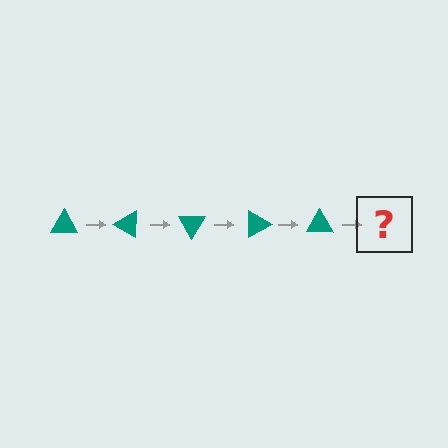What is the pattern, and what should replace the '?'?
The pattern is that the triangle rotates 30 degrees each step. The '?' should be a teal triangle rotated 150 degrees.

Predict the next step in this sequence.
The next step is a teal triangle rotated 150 degrees.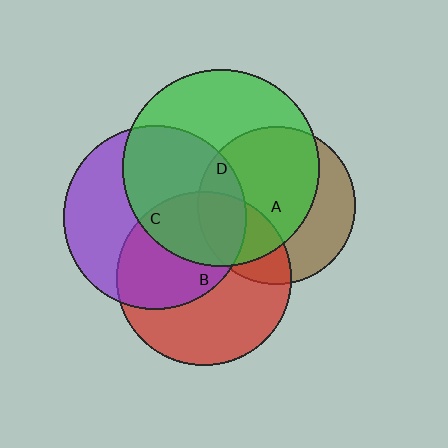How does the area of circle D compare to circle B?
Approximately 1.3 times.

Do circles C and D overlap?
Yes.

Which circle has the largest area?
Circle D (green).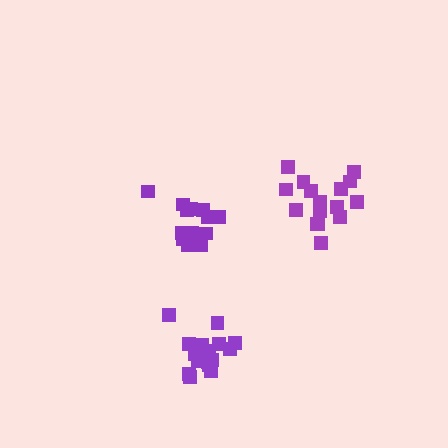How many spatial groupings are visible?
There are 3 spatial groupings.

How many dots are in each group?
Group 1: 16 dots, Group 2: 16 dots, Group 3: 21 dots (53 total).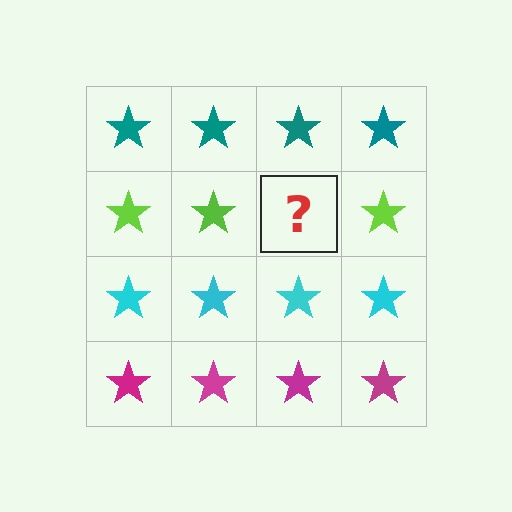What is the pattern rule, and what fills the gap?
The rule is that each row has a consistent color. The gap should be filled with a lime star.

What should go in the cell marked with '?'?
The missing cell should contain a lime star.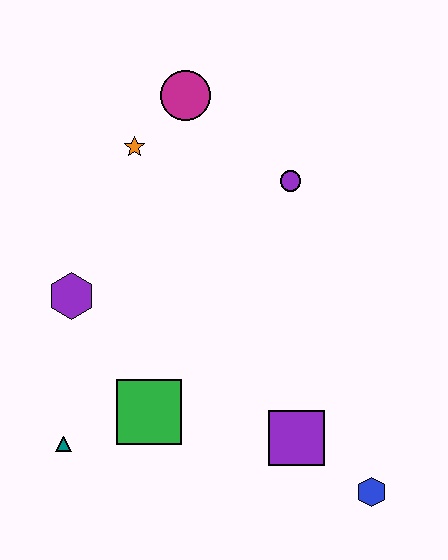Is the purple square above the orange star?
No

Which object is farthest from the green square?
The magenta circle is farthest from the green square.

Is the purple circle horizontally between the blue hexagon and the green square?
Yes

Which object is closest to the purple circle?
The magenta circle is closest to the purple circle.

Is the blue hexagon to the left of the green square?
No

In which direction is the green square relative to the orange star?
The green square is below the orange star.